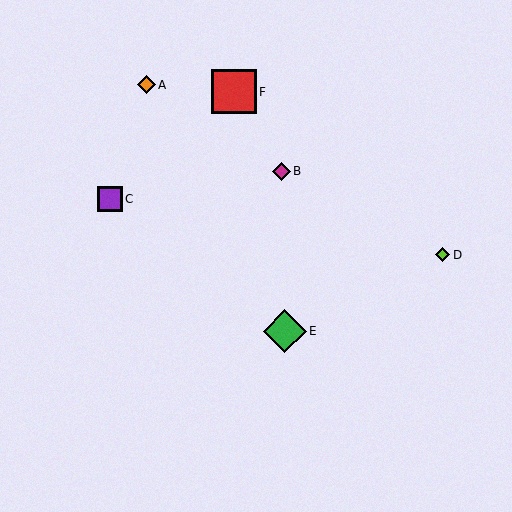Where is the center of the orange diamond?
The center of the orange diamond is at (146, 85).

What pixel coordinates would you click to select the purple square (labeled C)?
Click at (110, 199) to select the purple square C.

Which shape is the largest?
The red square (labeled F) is the largest.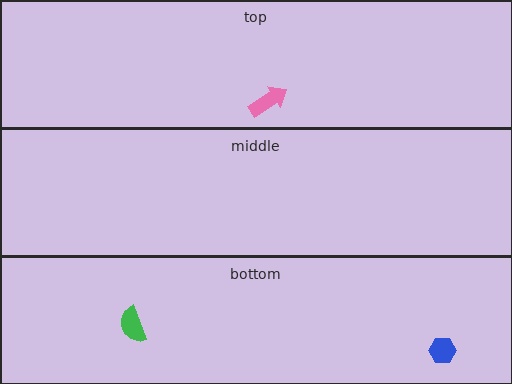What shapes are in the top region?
The pink arrow.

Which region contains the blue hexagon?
The bottom region.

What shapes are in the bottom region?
The green semicircle, the blue hexagon.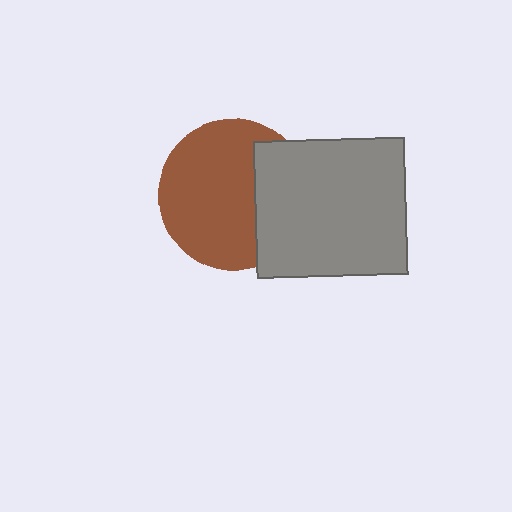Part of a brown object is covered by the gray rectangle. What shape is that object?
It is a circle.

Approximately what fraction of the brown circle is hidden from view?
Roughly 31% of the brown circle is hidden behind the gray rectangle.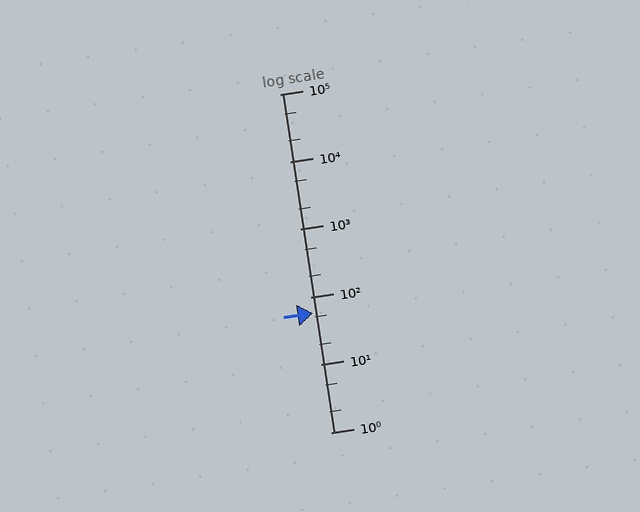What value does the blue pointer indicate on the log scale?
The pointer indicates approximately 57.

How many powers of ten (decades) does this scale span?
The scale spans 5 decades, from 1 to 100000.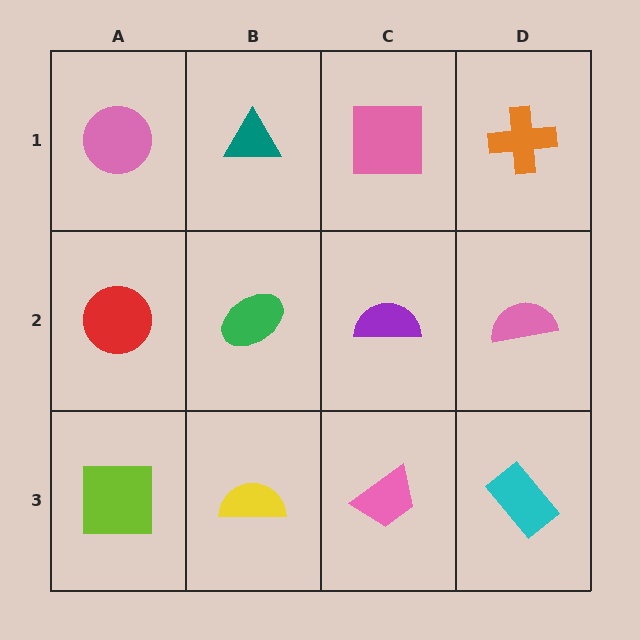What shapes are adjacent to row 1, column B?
A green ellipse (row 2, column B), a pink circle (row 1, column A), a pink square (row 1, column C).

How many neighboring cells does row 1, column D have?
2.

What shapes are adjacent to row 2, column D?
An orange cross (row 1, column D), a cyan rectangle (row 3, column D), a purple semicircle (row 2, column C).